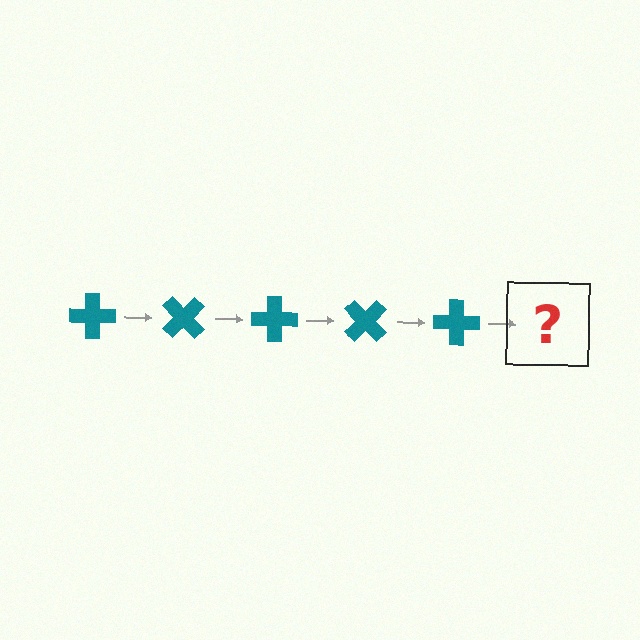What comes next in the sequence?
The next element should be a teal cross rotated 225 degrees.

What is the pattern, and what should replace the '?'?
The pattern is that the cross rotates 45 degrees each step. The '?' should be a teal cross rotated 225 degrees.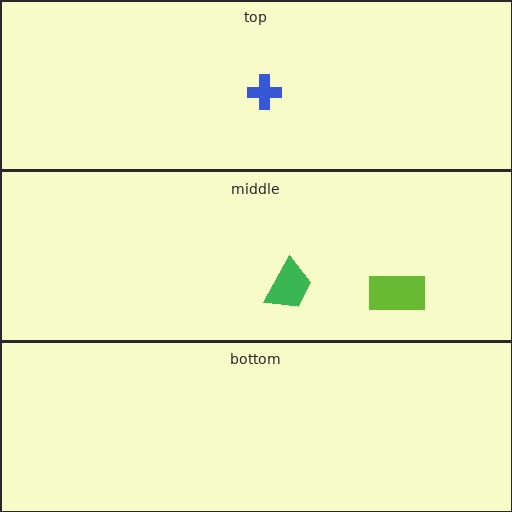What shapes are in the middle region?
The lime rectangle, the green trapezoid.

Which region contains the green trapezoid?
The middle region.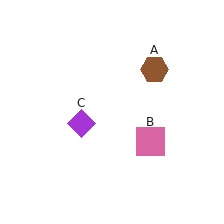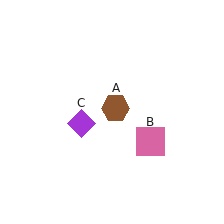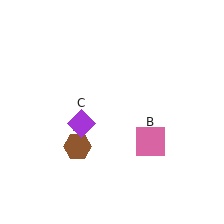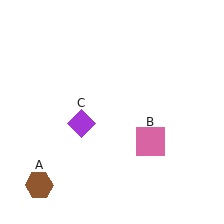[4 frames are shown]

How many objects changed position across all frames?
1 object changed position: brown hexagon (object A).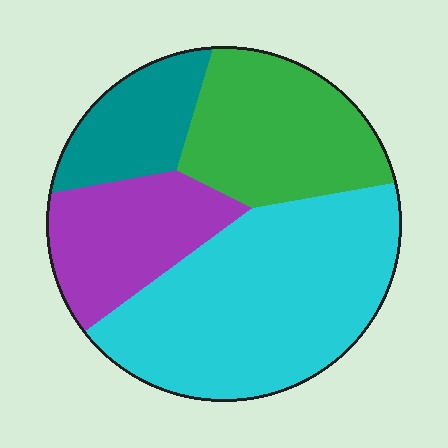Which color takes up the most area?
Cyan, at roughly 45%.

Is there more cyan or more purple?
Cyan.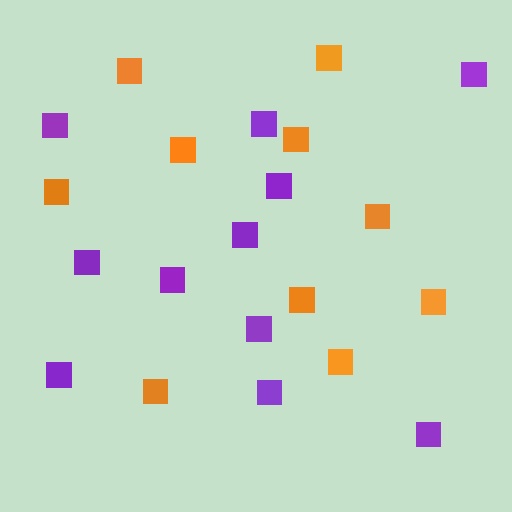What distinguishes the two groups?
There are 2 groups: one group of orange squares (10) and one group of purple squares (11).